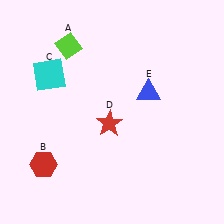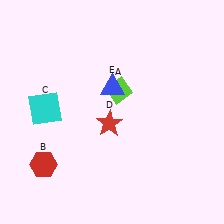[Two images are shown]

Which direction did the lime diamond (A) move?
The lime diamond (A) moved right.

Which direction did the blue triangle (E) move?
The blue triangle (E) moved left.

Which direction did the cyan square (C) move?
The cyan square (C) moved down.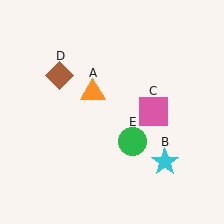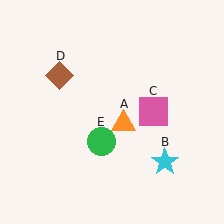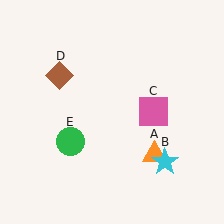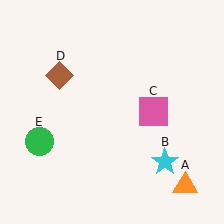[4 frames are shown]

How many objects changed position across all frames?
2 objects changed position: orange triangle (object A), green circle (object E).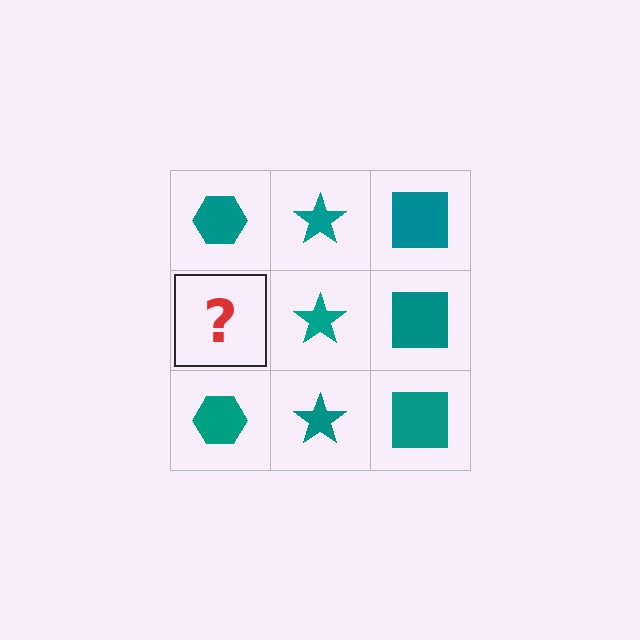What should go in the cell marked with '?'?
The missing cell should contain a teal hexagon.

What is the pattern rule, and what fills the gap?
The rule is that each column has a consistent shape. The gap should be filled with a teal hexagon.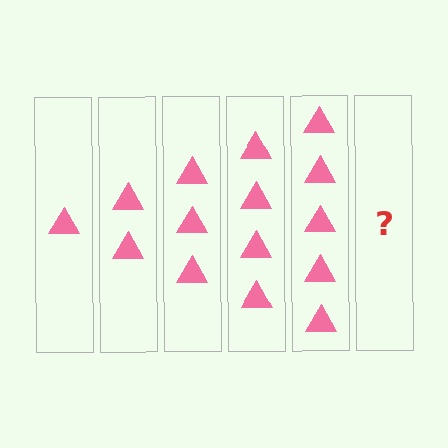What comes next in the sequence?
The next element should be 6 triangles.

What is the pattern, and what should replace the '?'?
The pattern is that each step adds one more triangle. The '?' should be 6 triangles.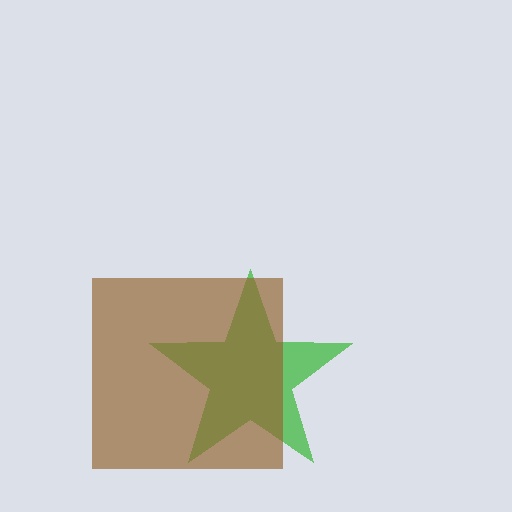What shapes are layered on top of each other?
The layered shapes are: a green star, a brown square.